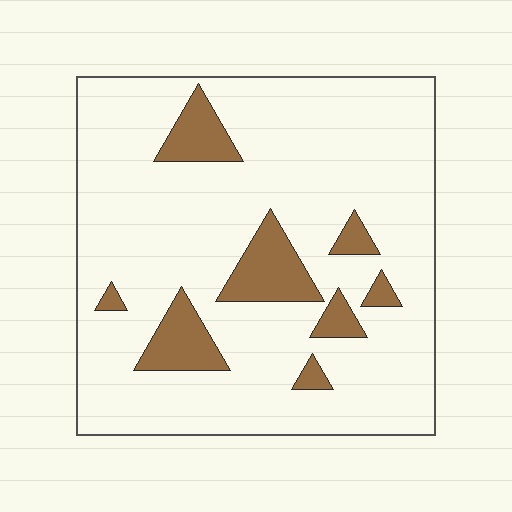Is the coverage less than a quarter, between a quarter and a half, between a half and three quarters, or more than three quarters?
Less than a quarter.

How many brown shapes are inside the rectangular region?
8.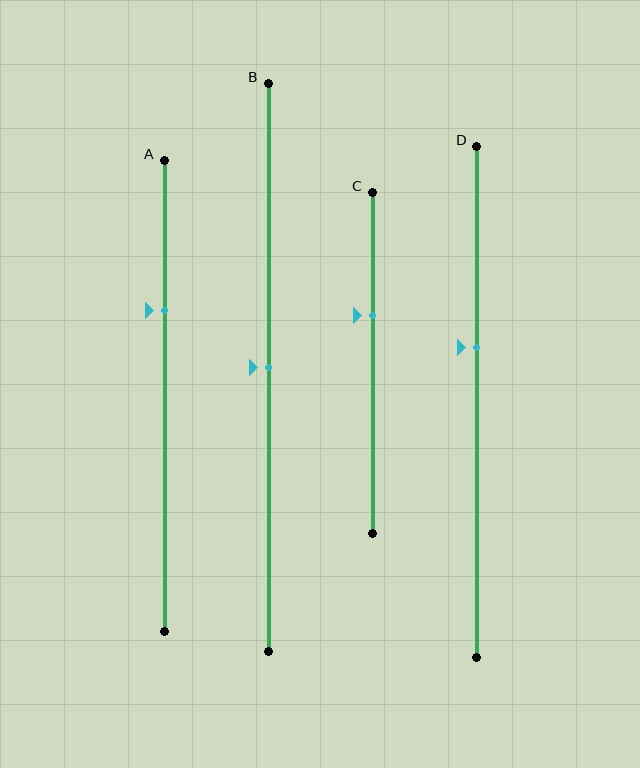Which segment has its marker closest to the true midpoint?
Segment B has its marker closest to the true midpoint.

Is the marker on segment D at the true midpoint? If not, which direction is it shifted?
No, the marker on segment D is shifted upward by about 11% of the segment length.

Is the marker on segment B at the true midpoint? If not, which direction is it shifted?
Yes, the marker on segment B is at the true midpoint.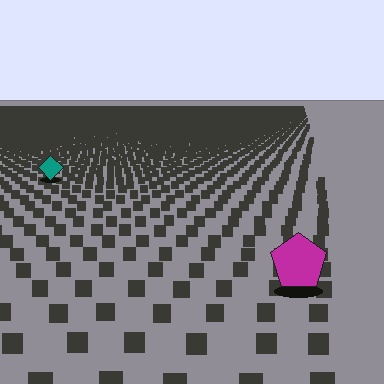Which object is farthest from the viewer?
The teal diamond is farthest from the viewer. It appears smaller and the ground texture around it is denser.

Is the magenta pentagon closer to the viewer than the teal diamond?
Yes. The magenta pentagon is closer — you can tell from the texture gradient: the ground texture is coarser near it.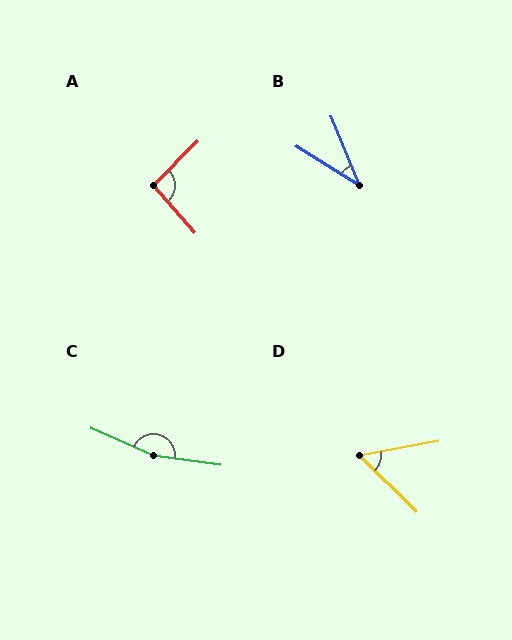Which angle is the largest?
C, at approximately 164 degrees.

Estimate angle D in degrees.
Approximately 54 degrees.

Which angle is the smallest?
B, at approximately 35 degrees.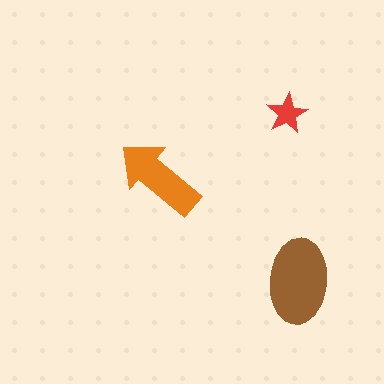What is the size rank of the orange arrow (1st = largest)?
2nd.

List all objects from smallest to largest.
The red star, the orange arrow, the brown ellipse.